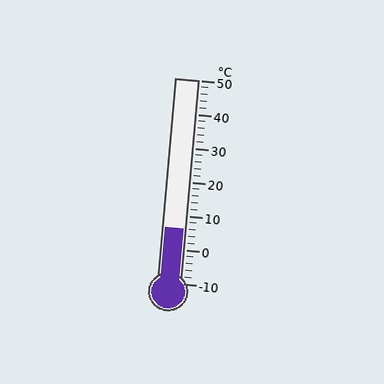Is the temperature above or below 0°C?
The temperature is above 0°C.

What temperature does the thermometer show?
The thermometer shows approximately 6°C.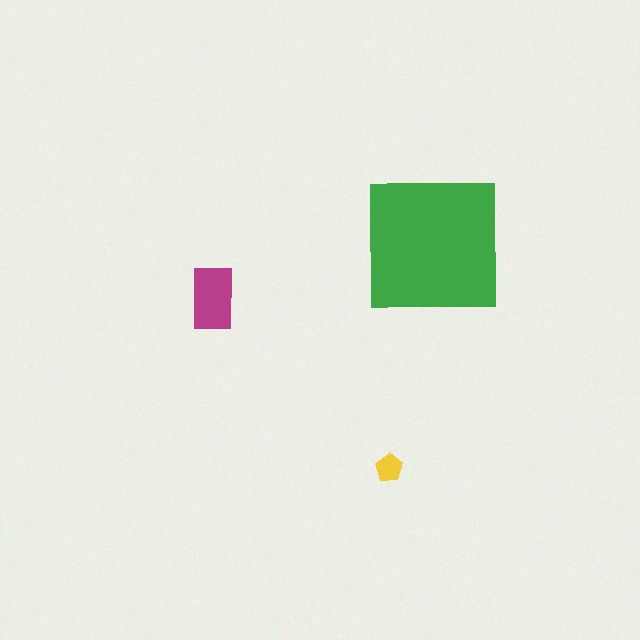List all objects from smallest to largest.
The yellow pentagon, the magenta rectangle, the green square.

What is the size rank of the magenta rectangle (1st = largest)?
2nd.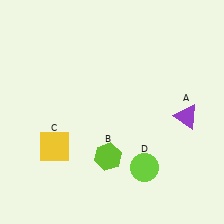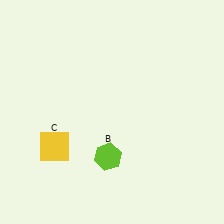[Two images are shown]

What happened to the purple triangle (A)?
The purple triangle (A) was removed in Image 2. It was in the bottom-right area of Image 1.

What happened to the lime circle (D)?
The lime circle (D) was removed in Image 2. It was in the bottom-right area of Image 1.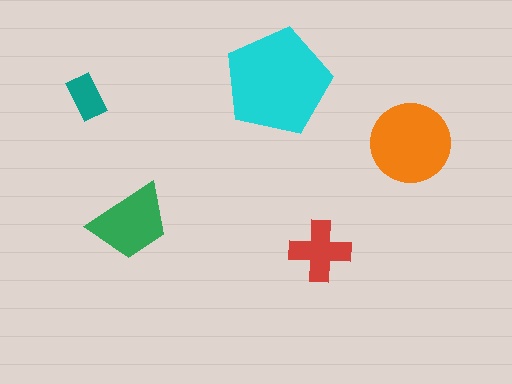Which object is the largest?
The cyan pentagon.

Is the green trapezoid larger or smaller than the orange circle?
Smaller.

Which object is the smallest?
The teal rectangle.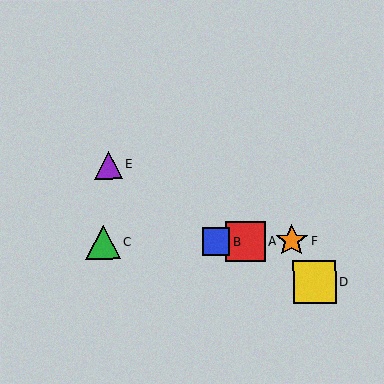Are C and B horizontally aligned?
Yes, both are at y≈242.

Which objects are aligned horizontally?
Objects A, B, C, F are aligned horizontally.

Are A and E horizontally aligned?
No, A is at y≈241 and E is at y≈165.